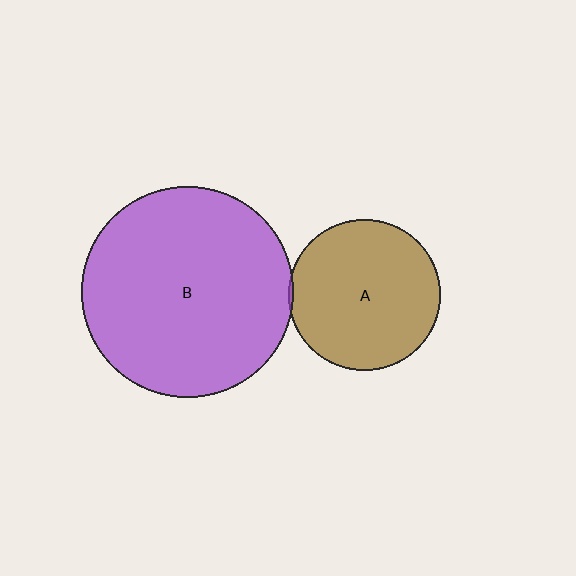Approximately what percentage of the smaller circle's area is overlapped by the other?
Approximately 5%.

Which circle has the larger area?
Circle B (purple).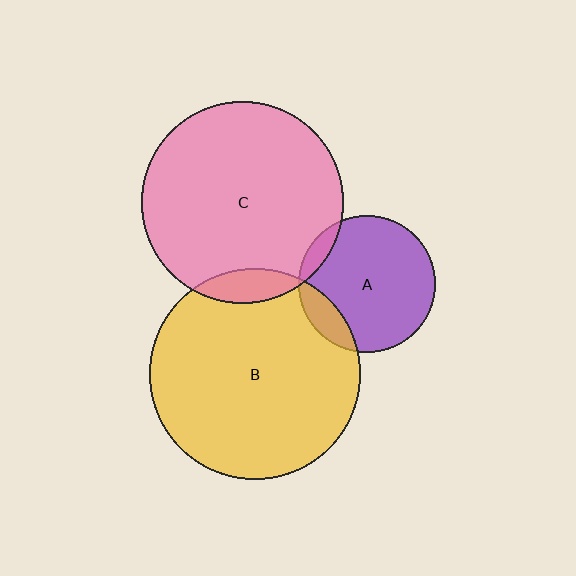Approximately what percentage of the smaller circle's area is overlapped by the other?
Approximately 10%.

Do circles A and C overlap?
Yes.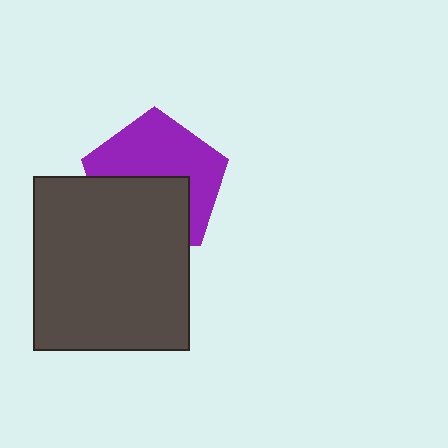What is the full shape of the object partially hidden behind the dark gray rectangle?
The partially hidden object is a purple pentagon.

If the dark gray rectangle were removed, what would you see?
You would see the complete purple pentagon.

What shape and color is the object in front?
The object in front is a dark gray rectangle.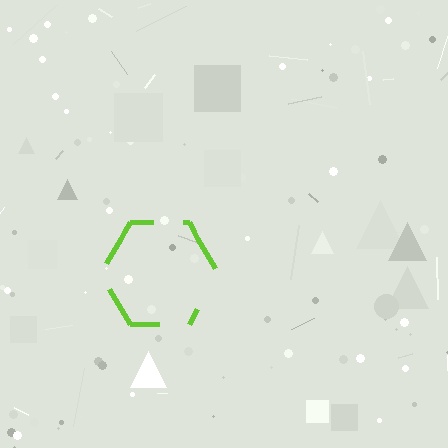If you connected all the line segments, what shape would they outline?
They would outline a hexagon.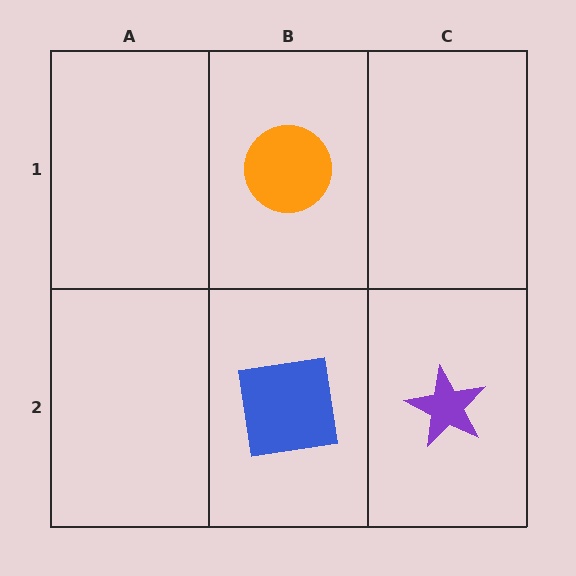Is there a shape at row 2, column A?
No, that cell is empty.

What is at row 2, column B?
A blue square.